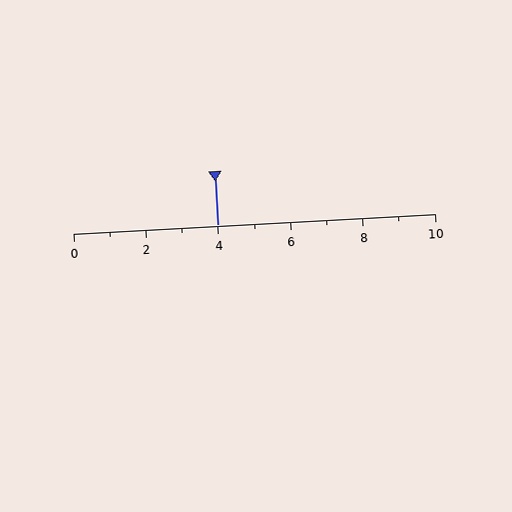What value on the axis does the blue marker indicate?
The marker indicates approximately 4.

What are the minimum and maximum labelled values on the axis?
The axis runs from 0 to 10.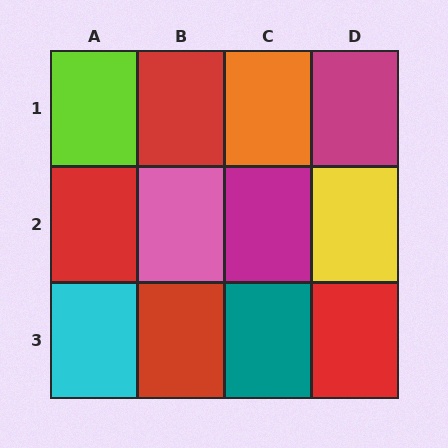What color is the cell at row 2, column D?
Yellow.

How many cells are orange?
1 cell is orange.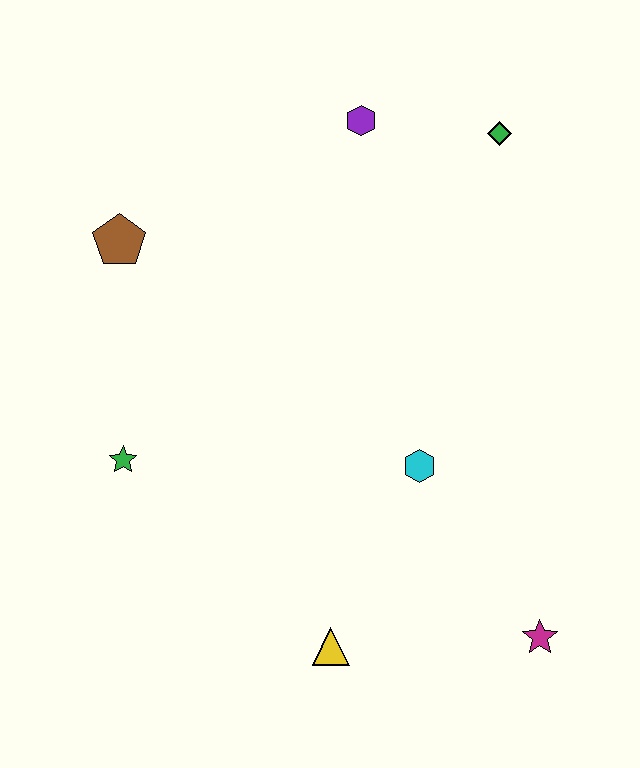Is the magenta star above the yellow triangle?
Yes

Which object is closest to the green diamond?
The purple hexagon is closest to the green diamond.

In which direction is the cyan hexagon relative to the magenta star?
The cyan hexagon is above the magenta star.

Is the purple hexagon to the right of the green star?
Yes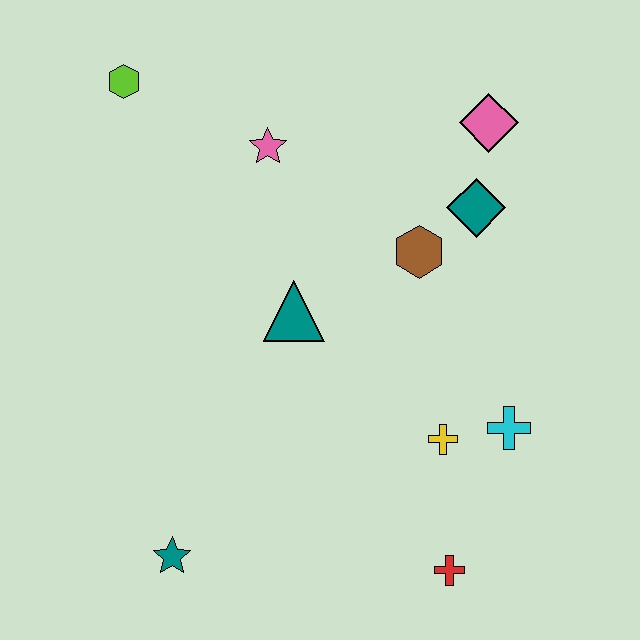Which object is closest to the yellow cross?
The cyan cross is closest to the yellow cross.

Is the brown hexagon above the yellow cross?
Yes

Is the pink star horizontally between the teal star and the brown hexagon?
Yes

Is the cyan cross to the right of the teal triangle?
Yes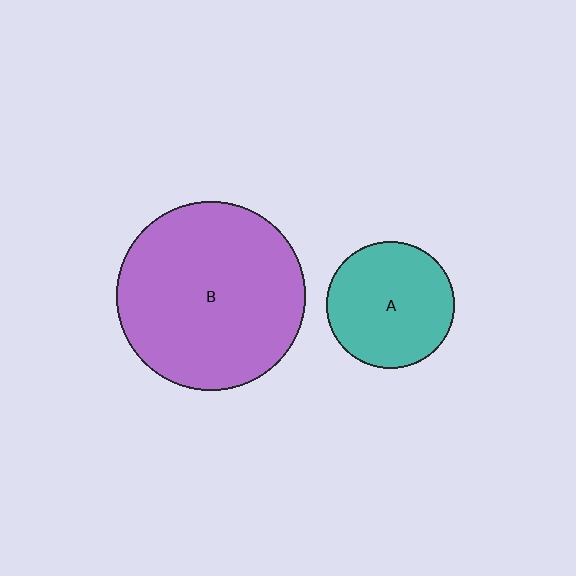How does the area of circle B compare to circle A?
Approximately 2.2 times.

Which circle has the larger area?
Circle B (purple).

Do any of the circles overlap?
No, none of the circles overlap.